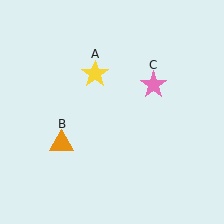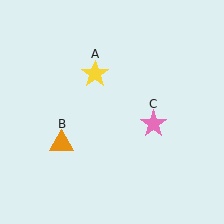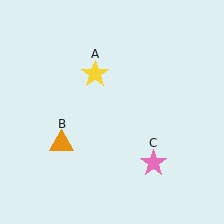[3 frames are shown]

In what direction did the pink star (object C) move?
The pink star (object C) moved down.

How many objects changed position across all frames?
1 object changed position: pink star (object C).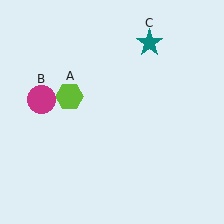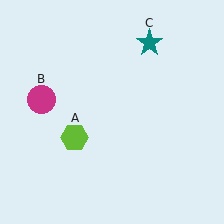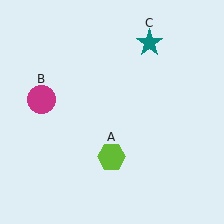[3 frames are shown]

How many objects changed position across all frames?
1 object changed position: lime hexagon (object A).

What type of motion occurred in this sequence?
The lime hexagon (object A) rotated counterclockwise around the center of the scene.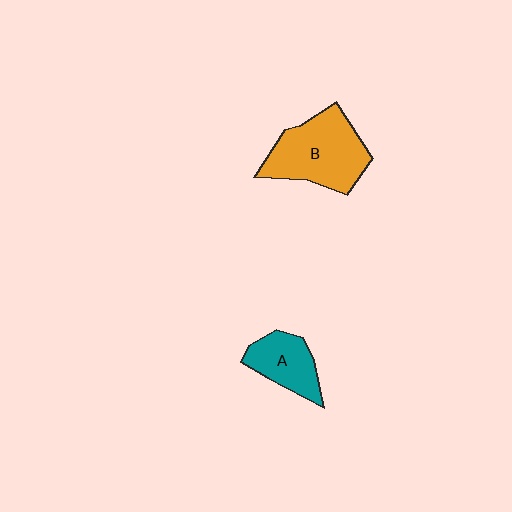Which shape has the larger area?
Shape B (orange).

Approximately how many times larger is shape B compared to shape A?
Approximately 1.8 times.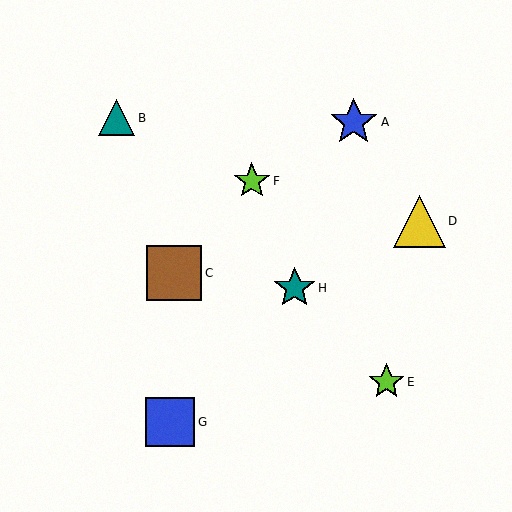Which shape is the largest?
The brown square (labeled C) is the largest.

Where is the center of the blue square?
The center of the blue square is at (170, 422).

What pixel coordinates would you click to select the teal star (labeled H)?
Click at (295, 288) to select the teal star H.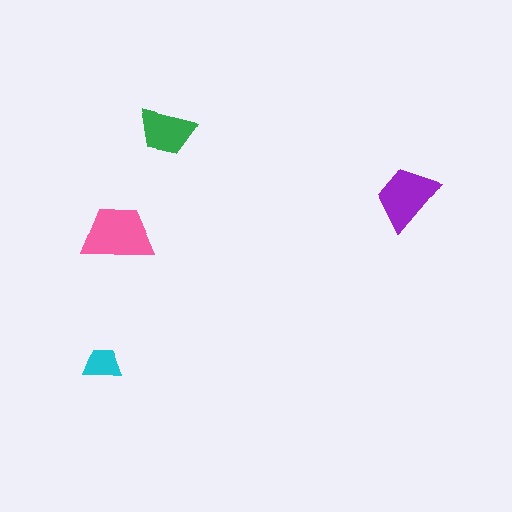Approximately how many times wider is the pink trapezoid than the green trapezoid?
About 1.5 times wider.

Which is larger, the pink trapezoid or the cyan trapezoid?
The pink one.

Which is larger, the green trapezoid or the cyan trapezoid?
The green one.